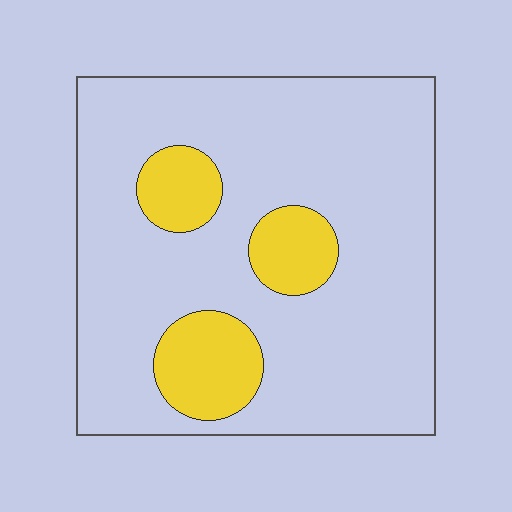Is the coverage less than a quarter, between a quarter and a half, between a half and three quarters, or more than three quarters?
Less than a quarter.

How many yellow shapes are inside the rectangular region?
3.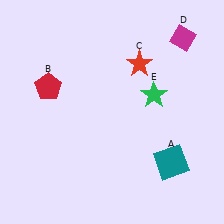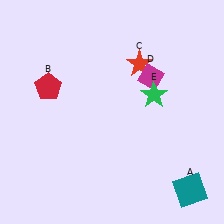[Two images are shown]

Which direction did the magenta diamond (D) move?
The magenta diamond (D) moved down.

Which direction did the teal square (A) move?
The teal square (A) moved down.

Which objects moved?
The objects that moved are: the teal square (A), the magenta diamond (D).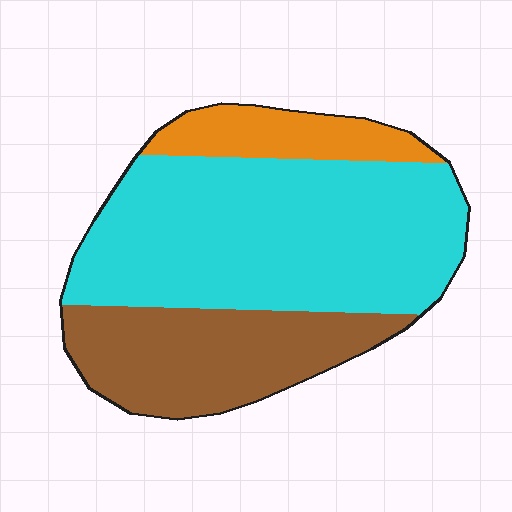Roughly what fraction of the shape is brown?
Brown covers 29% of the shape.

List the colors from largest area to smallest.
From largest to smallest: cyan, brown, orange.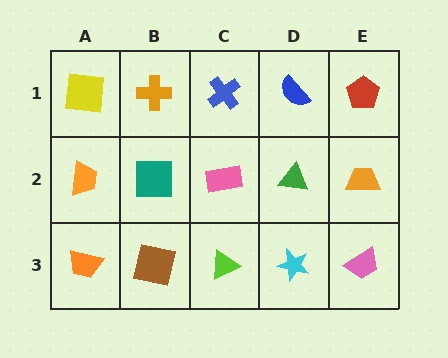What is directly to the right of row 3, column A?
A brown square.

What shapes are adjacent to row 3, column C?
A pink rectangle (row 2, column C), a brown square (row 3, column B), a cyan star (row 3, column D).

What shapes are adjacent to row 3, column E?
An orange trapezoid (row 2, column E), a cyan star (row 3, column D).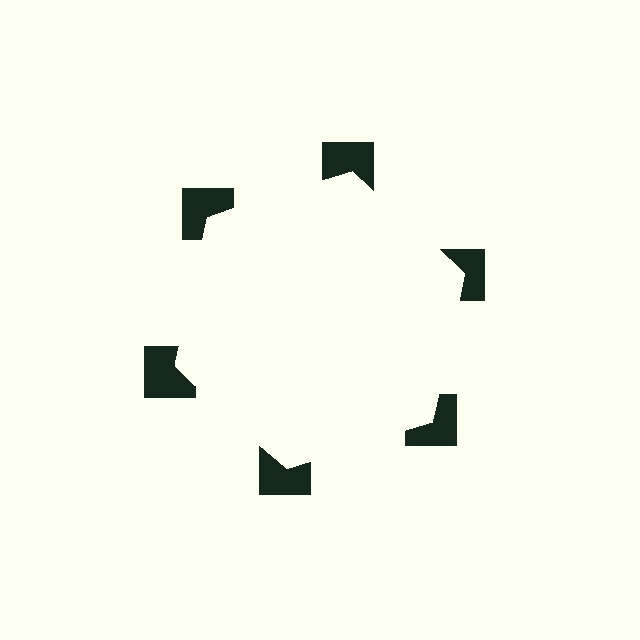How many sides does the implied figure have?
6 sides.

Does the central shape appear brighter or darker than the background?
It typically appears slightly brighter than the background, even though no actual brightness change is drawn.